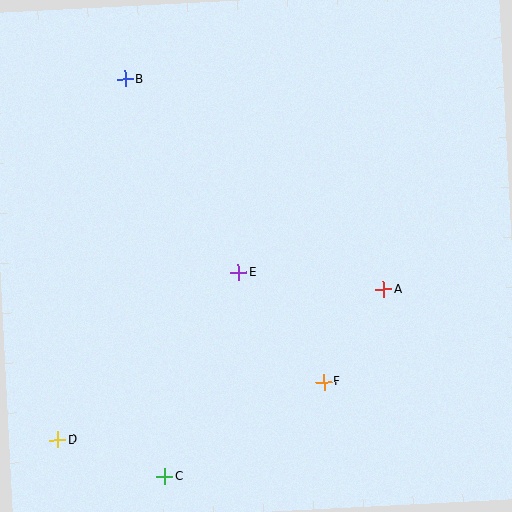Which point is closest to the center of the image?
Point E at (239, 273) is closest to the center.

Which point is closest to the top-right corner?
Point A is closest to the top-right corner.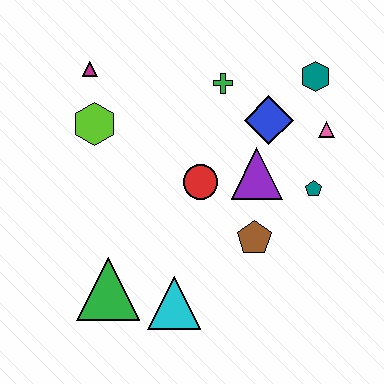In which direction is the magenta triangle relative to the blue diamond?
The magenta triangle is to the left of the blue diamond.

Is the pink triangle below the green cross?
Yes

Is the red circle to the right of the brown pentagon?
No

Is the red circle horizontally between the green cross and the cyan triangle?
Yes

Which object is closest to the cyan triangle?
The green triangle is closest to the cyan triangle.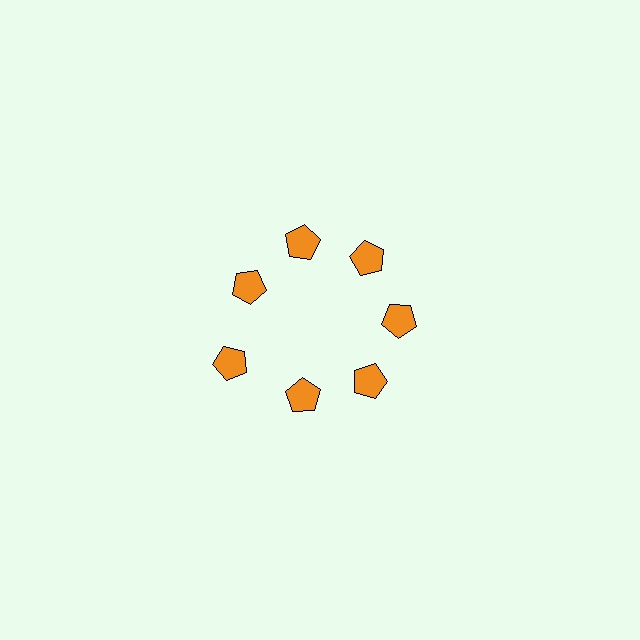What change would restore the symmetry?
The symmetry would be restored by moving it inward, back onto the ring so that all 7 pentagons sit at equal angles and equal distance from the center.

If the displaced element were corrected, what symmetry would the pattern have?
It would have 7-fold rotational symmetry — the pattern would map onto itself every 51 degrees.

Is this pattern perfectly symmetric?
No. The 7 orange pentagons are arranged in a ring, but one element near the 8 o'clock position is pushed outward from the center, breaking the 7-fold rotational symmetry.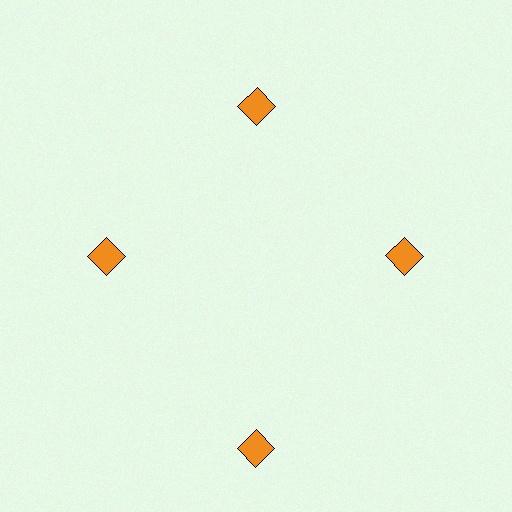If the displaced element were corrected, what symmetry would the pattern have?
It would have 4-fold rotational symmetry — the pattern would map onto itself every 90 degrees.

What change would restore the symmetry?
The symmetry would be restored by moving it inward, back onto the ring so that all 4 squares sit at equal angles and equal distance from the center.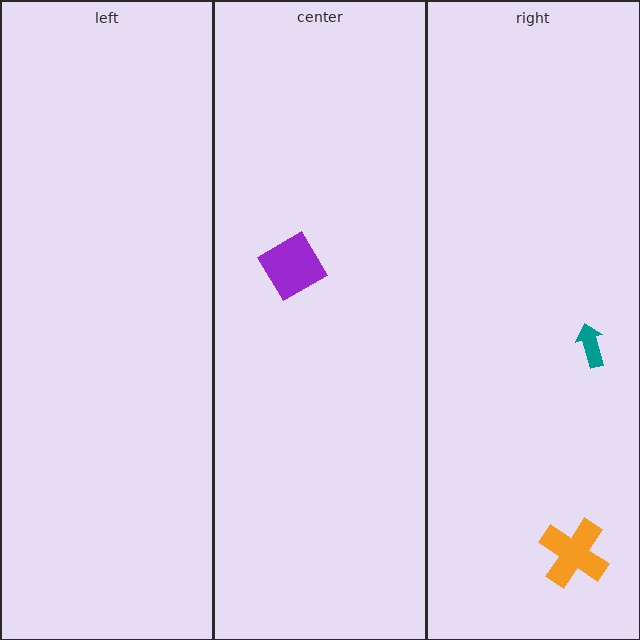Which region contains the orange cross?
The right region.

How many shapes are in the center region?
1.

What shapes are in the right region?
The teal arrow, the orange cross.